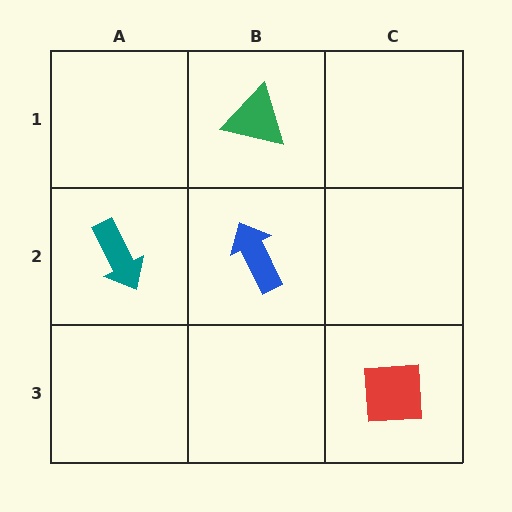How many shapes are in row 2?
2 shapes.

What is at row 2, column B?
A blue arrow.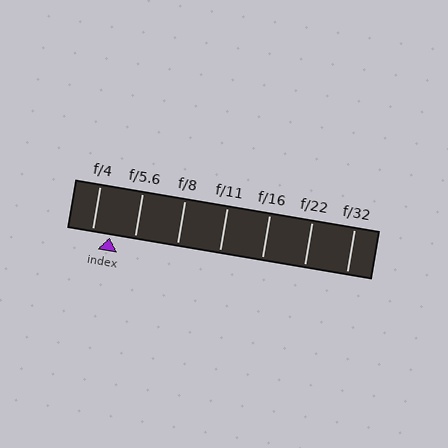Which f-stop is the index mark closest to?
The index mark is closest to f/4.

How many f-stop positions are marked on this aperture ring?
There are 7 f-stop positions marked.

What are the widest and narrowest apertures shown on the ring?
The widest aperture shown is f/4 and the narrowest is f/32.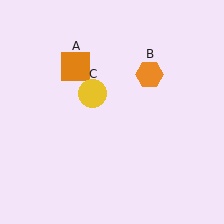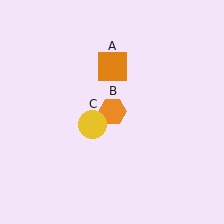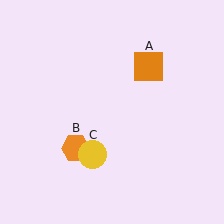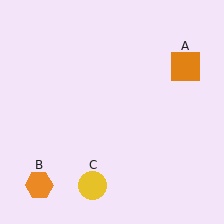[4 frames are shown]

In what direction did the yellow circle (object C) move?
The yellow circle (object C) moved down.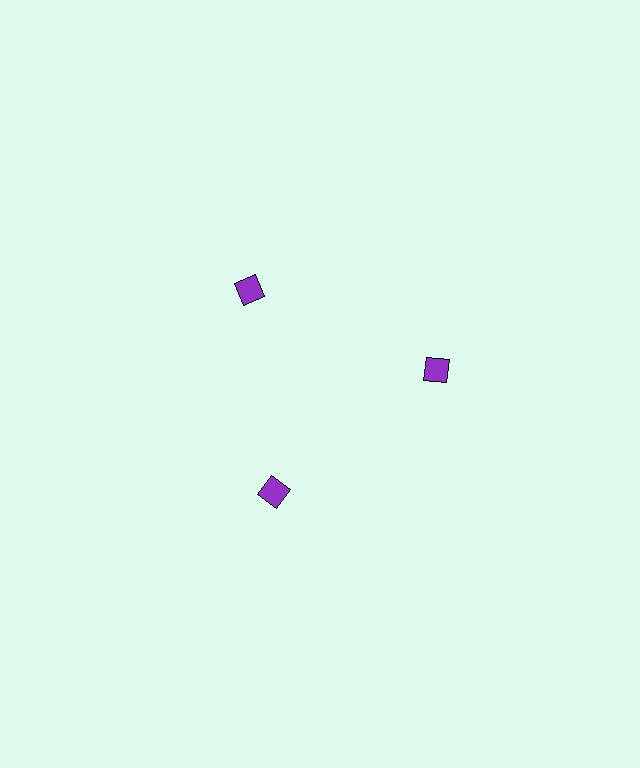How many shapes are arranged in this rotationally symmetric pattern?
There are 3 shapes, arranged in 3 groups of 1.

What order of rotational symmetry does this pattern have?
This pattern has 3-fold rotational symmetry.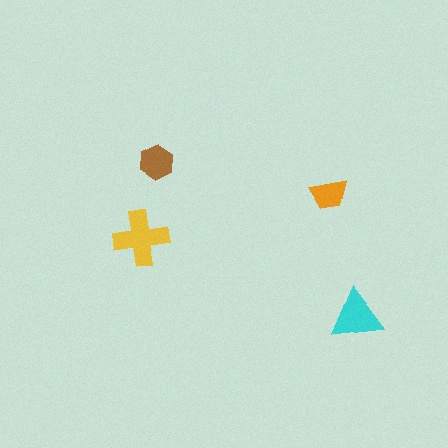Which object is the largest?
The yellow cross.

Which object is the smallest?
The orange trapezoid.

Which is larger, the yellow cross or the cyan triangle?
The yellow cross.